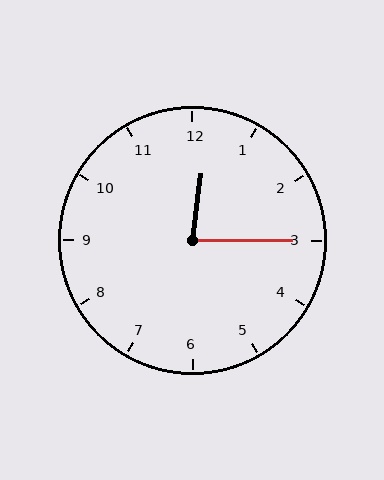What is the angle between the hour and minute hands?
Approximately 82 degrees.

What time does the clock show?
12:15.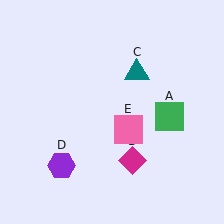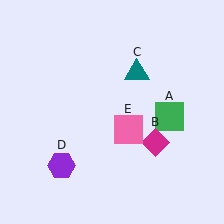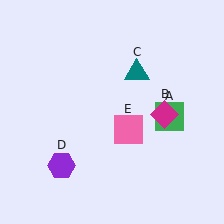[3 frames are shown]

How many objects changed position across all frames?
1 object changed position: magenta diamond (object B).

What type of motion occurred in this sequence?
The magenta diamond (object B) rotated counterclockwise around the center of the scene.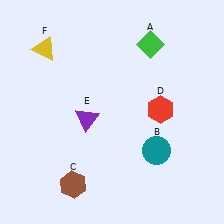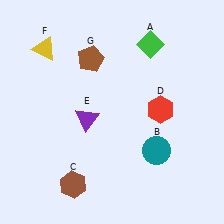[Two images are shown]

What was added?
A brown pentagon (G) was added in Image 2.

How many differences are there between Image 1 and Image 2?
There is 1 difference between the two images.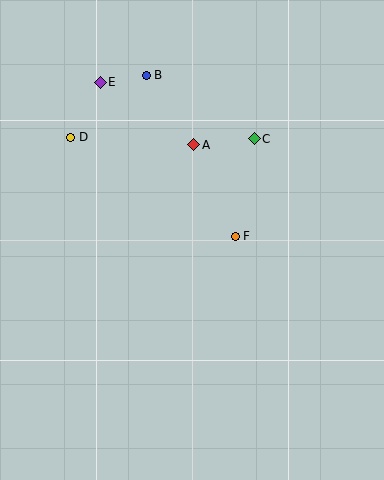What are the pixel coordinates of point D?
Point D is at (71, 137).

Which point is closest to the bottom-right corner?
Point F is closest to the bottom-right corner.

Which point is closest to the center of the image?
Point F at (235, 236) is closest to the center.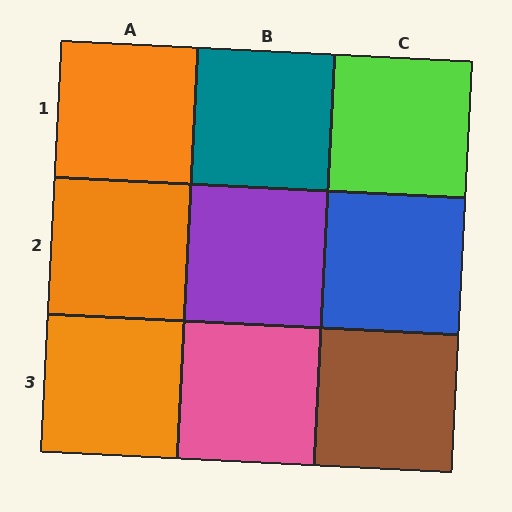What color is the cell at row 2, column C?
Blue.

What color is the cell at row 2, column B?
Purple.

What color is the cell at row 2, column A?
Orange.